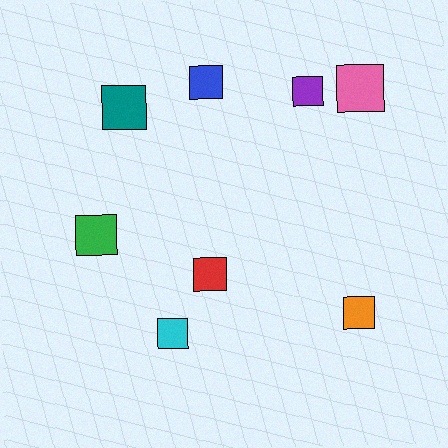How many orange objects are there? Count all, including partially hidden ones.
There is 1 orange object.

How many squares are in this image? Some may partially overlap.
There are 8 squares.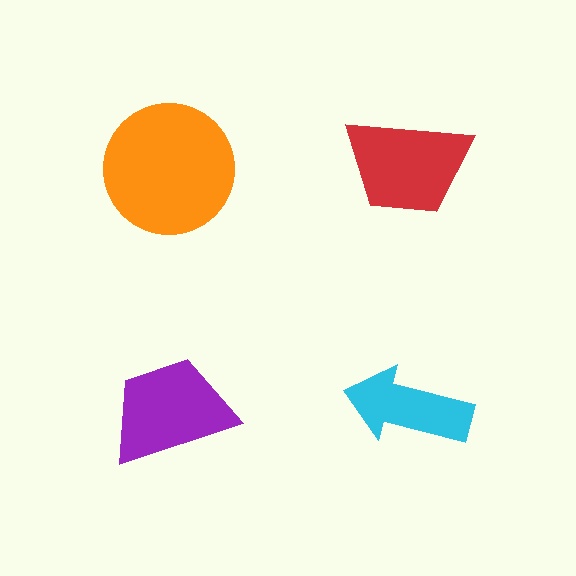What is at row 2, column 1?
A purple trapezoid.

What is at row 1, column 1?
An orange circle.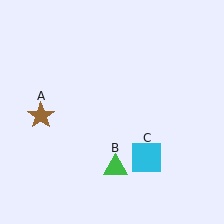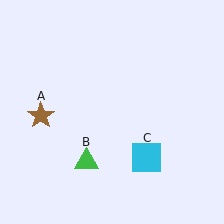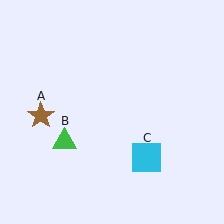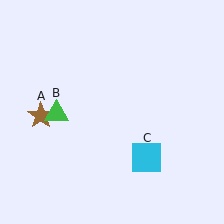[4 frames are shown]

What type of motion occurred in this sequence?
The green triangle (object B) rotated clockwise around the center of the scene.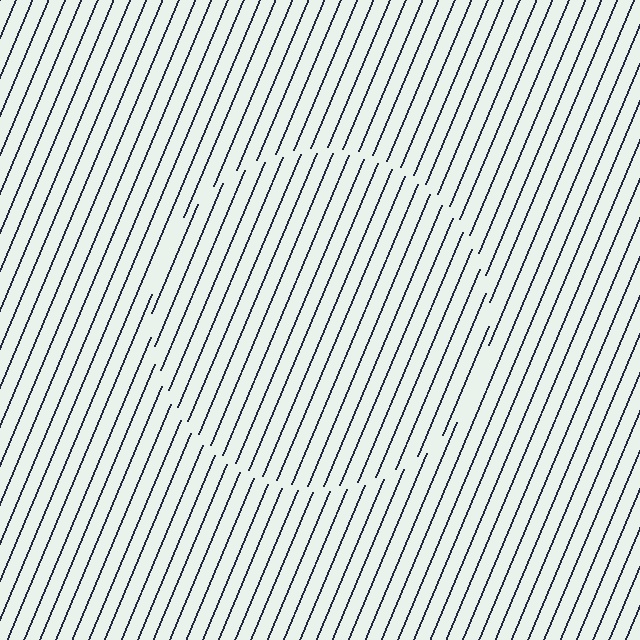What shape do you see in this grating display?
An illusory circle. The interior of the shape contains the same grating, shifted by half a period — the contour is defined by the phase discontinuity where line-ends from the inner and outer gratings abut.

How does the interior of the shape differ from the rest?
The interior of the shape contains the same grating, shifted by half a period — the contour is defined by the phase discontinuity where line-ends from the inner and outer gratings abut.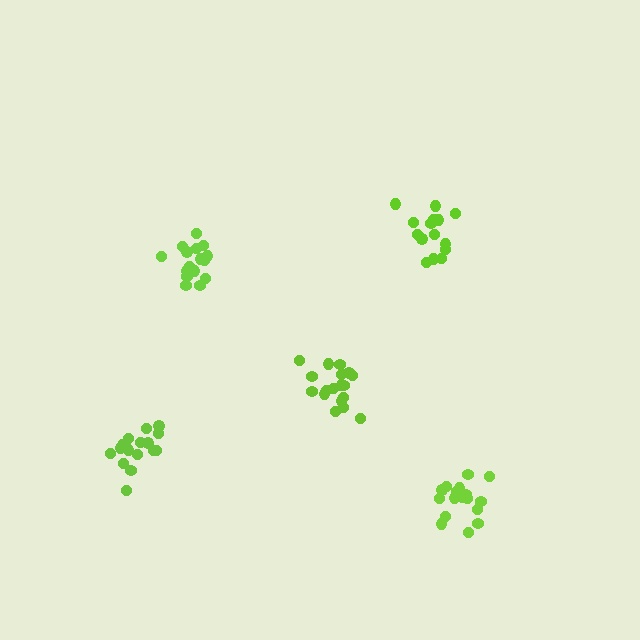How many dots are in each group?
Group 1: 15 dots, Group 2: 17 dots, Group 3: 16 dots, Group 4: 18 dots, Group 5: 18 dots (84 total).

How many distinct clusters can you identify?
There are 5 distinct clusters.